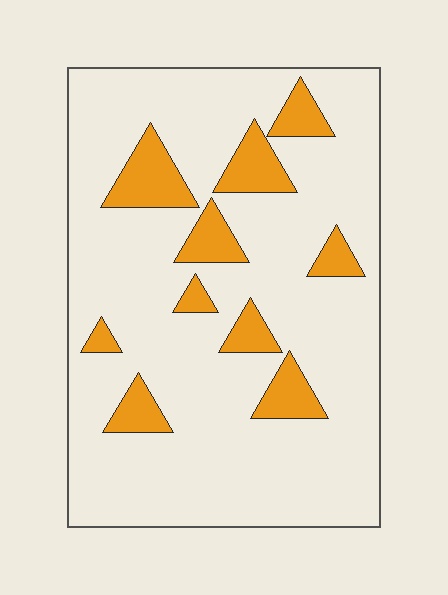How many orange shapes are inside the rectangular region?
10.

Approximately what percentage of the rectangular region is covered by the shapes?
Approximately 15%.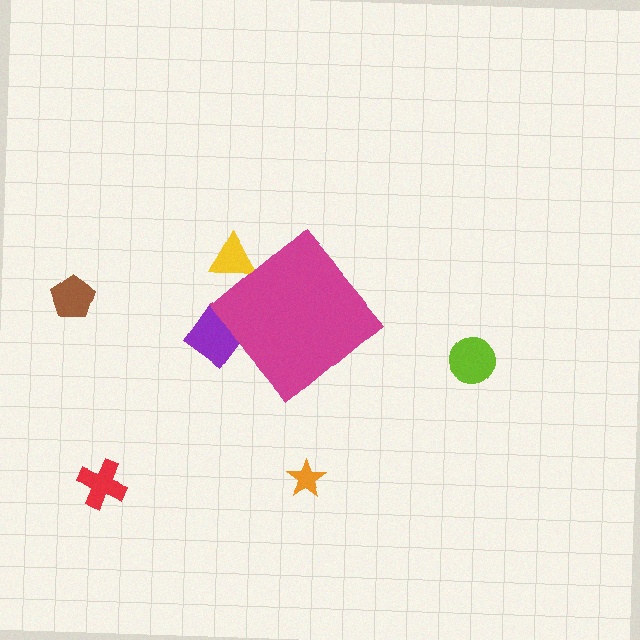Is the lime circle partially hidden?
No, the lime circle is fully visible.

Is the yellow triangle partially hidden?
Yes, the yellow triangle is partially hidden behind the magenta diamond.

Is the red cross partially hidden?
No, the red cross is fully visible.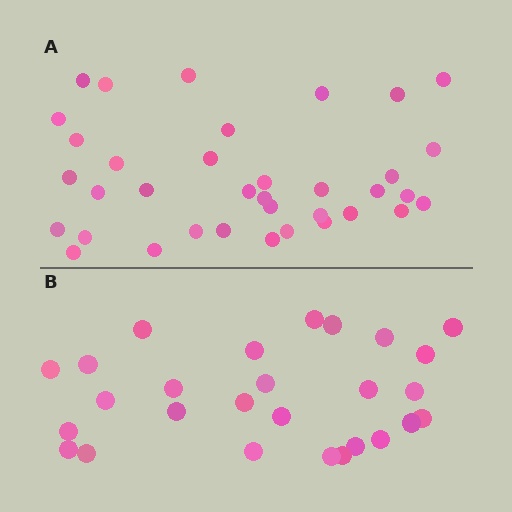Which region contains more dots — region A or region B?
Region A (the top region) has more dots.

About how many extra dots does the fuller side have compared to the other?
Region A has roughly 8 or so more dots than region B.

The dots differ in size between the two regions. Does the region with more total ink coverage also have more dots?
No. Region B has more total ink coverage because its dots are larger, but region A actually contains more individual dots. Total area can be misleading — the number of items is what matters here.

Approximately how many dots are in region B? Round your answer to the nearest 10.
About 30 dots. (The exact count is 27, which rounds to 30.)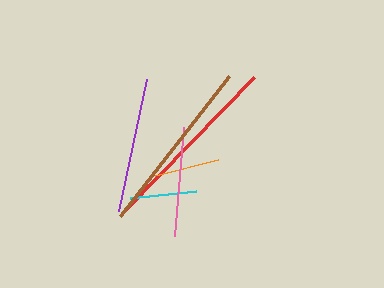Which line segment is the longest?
The red line is the longest at approximately 185 pixels.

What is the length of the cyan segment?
The cyan segment is approximately 67 pixels long.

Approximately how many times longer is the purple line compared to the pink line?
The purple line is approximately 1.2 times the length of the pink line.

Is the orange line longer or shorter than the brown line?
The brown line is longer than the orange line.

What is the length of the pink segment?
The pink segment is approximately 110 pixels long.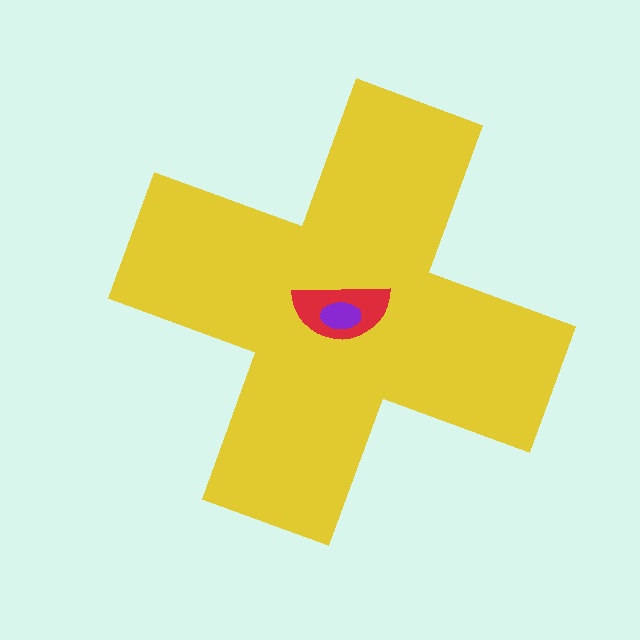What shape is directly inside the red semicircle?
The purple ellipse.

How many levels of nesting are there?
3.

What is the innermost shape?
The purple ellipse.